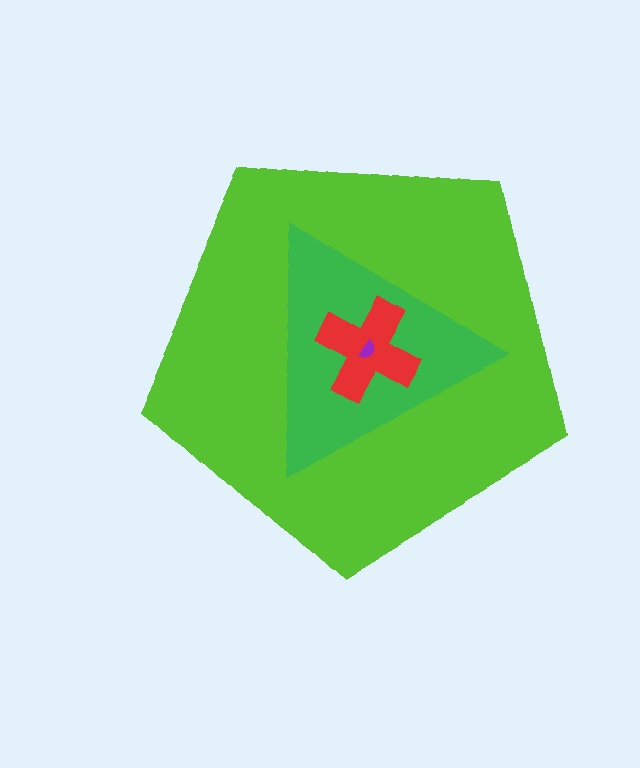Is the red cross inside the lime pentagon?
Yes.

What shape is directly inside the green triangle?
The red cross.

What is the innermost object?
The purple semicircle.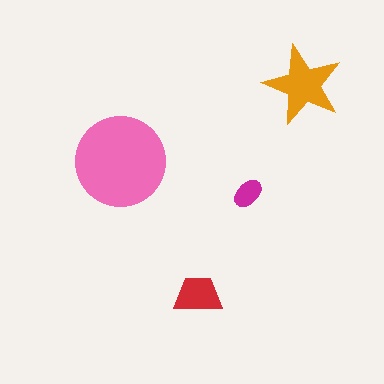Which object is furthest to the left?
The pink circle is leftmost.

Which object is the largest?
The pink circle.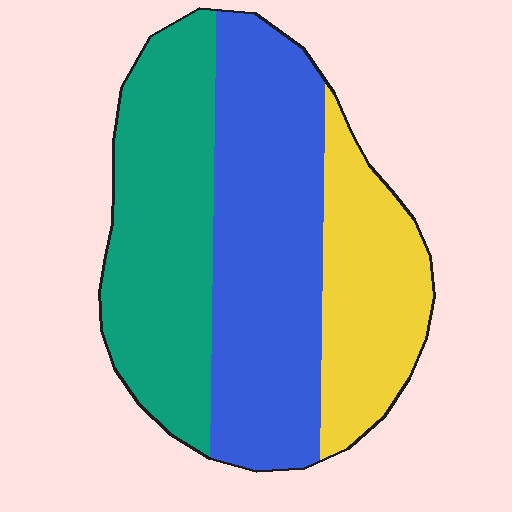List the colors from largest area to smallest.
From largest to smallest: blue, teal, yellow.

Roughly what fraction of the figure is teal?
Teal takes up between a quarter and a half of the figure.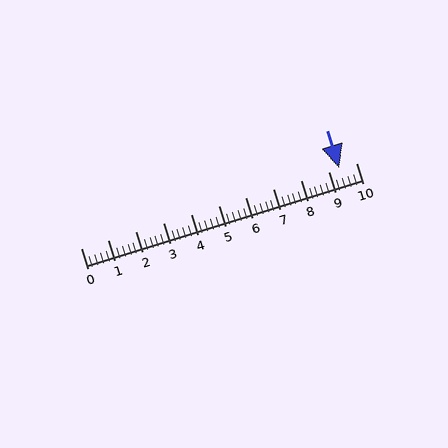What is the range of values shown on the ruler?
The ruler shows values from 0 to 10.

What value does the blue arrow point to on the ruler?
The blue arrow points to approximately 9.4.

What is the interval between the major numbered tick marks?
The major tick marks are spaced 1 units apart.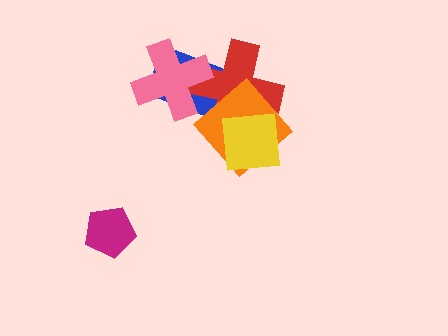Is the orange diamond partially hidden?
Yes, it is partially covered by another shape.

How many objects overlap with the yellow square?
2 objects overlap with the yellow square.